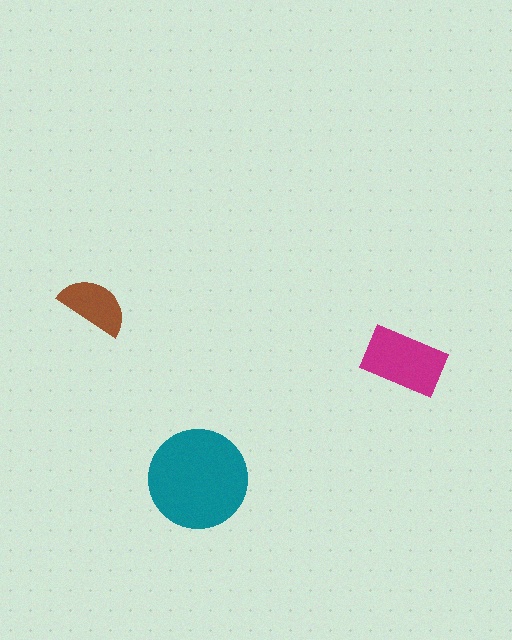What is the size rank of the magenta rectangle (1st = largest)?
2nd.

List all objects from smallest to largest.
The brown semicircle, the magenta rectangle, the teal circle.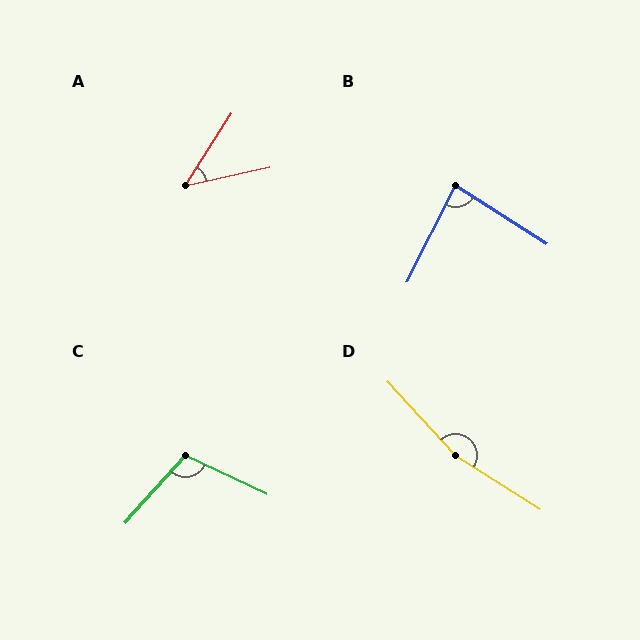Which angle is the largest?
D, at approximately 165 degrees.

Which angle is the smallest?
A, at approximately 45 degrees.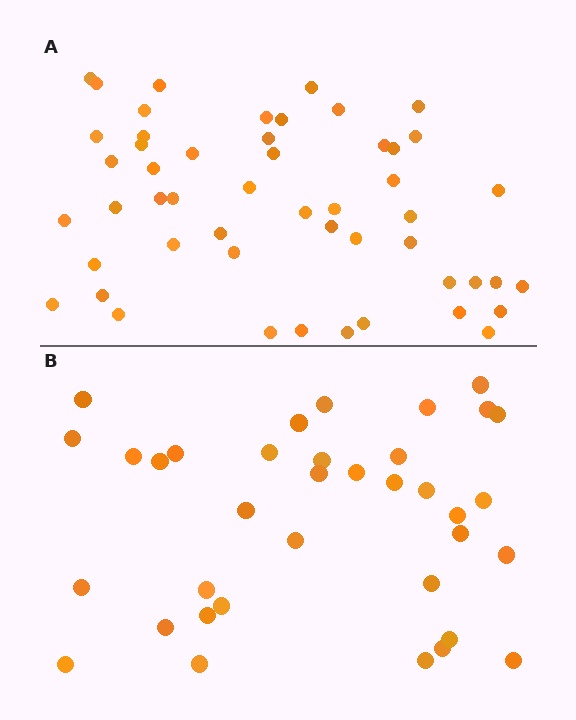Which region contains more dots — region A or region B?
Region A (the top region) has more dots.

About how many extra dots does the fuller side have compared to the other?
Region A has approximately 15 more dots than region B.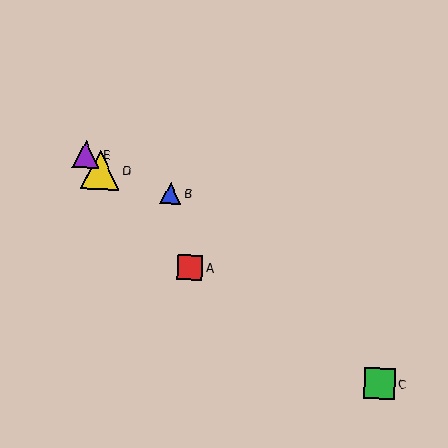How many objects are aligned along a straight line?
3 objects (A, D, E) are aligned along a straight line.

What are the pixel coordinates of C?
Object C is at (379, 384).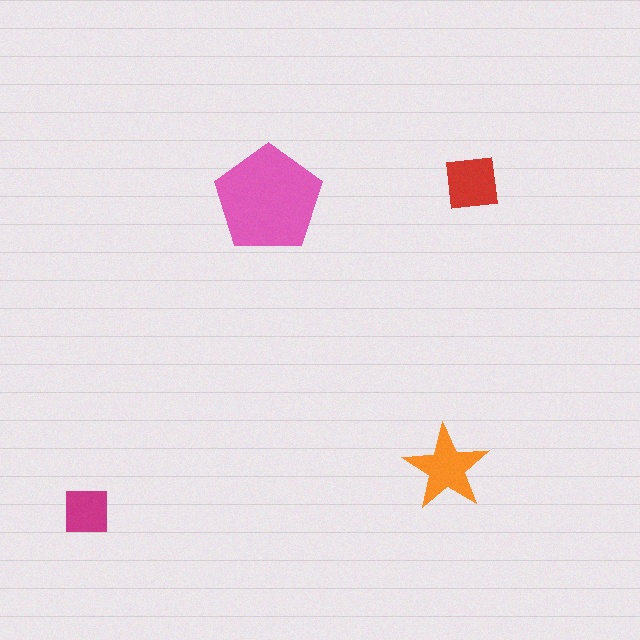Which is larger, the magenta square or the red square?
The red square.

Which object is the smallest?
The magenta square.